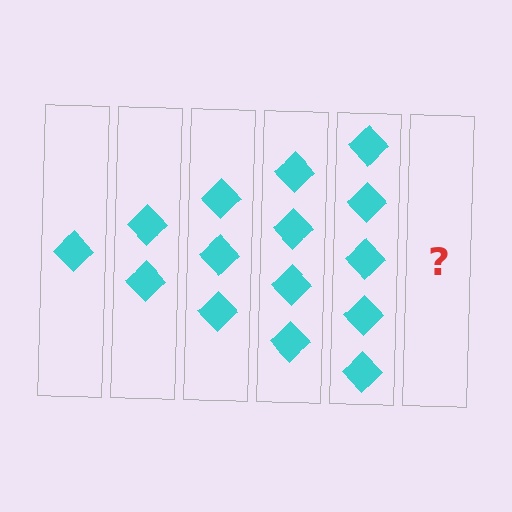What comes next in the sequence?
The next element should be 6 diamonds.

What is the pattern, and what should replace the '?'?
The pattern is that each step adds one more diamond. The '?' should be 6 diamonds.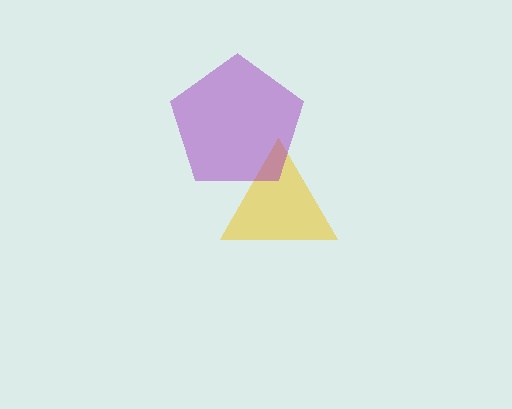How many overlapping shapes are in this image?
There are 2 overlapping shapes in the image.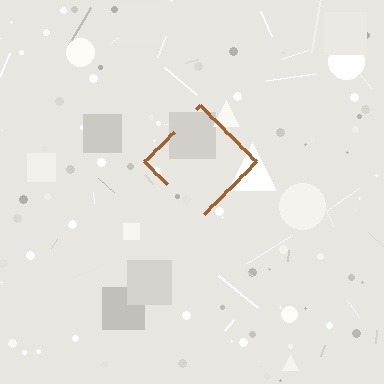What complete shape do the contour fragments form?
The contour fragments form a diamond.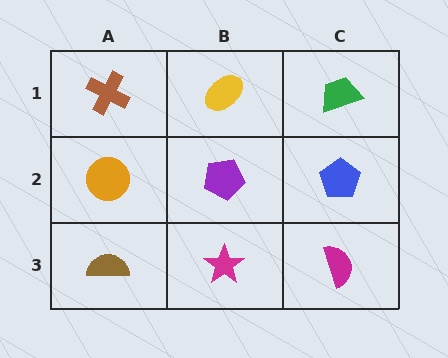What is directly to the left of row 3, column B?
A brown semicircle.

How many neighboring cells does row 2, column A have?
3.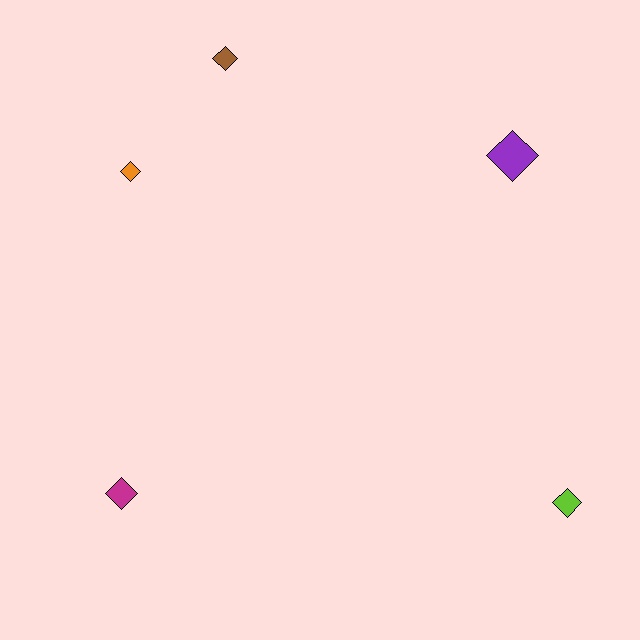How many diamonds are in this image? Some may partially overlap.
There are 5 diamonds.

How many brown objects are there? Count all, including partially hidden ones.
There is 1 brown object.